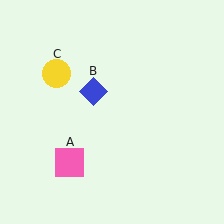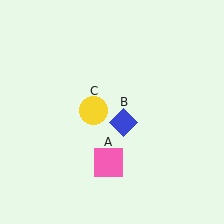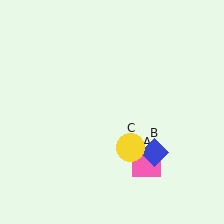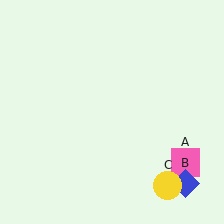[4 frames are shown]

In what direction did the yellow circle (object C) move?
The yellow circle (object C) moved down and to the right.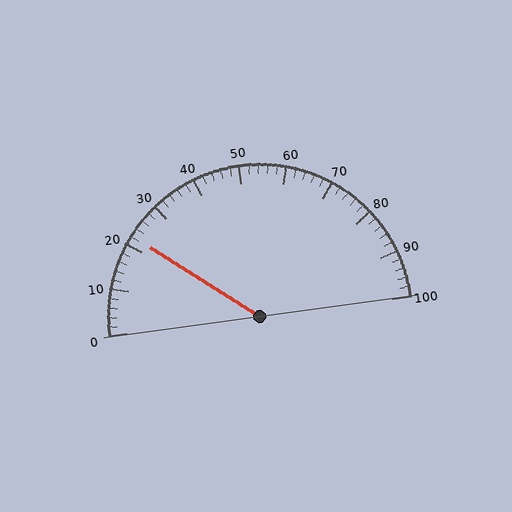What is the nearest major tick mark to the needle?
The nearest major tick mark is 20.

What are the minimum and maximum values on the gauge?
The gauge ranges from 0 to 100.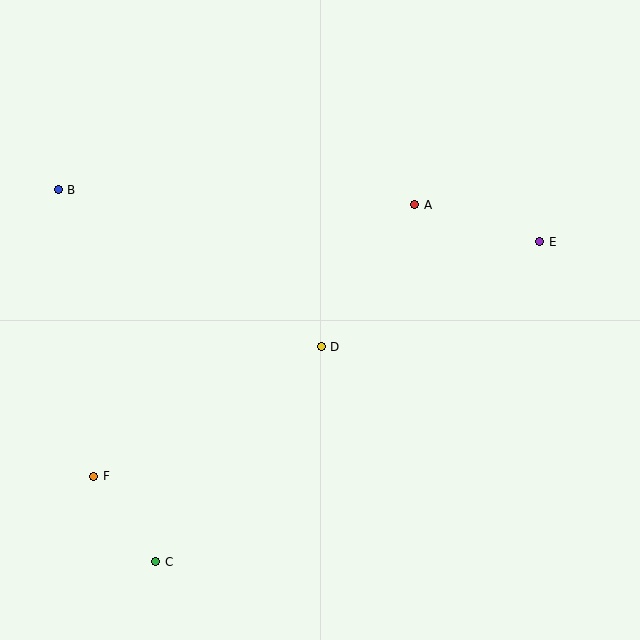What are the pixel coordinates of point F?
Point F is at (94, 476).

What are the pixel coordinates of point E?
Point E is at (540, 242).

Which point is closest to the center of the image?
Point D at (321, 347) is closest to the center.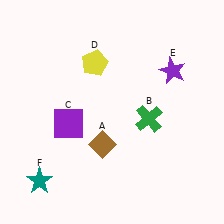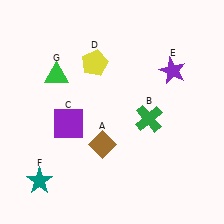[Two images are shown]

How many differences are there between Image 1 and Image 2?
There is 1 difference between the two images.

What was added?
A green triangle (G) was added in Image 2.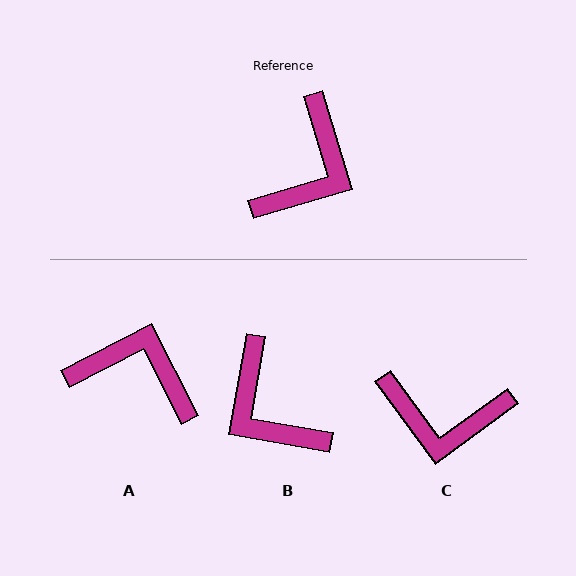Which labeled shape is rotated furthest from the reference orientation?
B, about 117 degrees away.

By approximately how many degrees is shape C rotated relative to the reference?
Approximately 71 degrees clockwise.